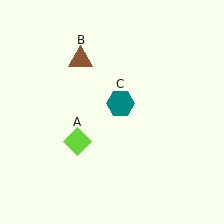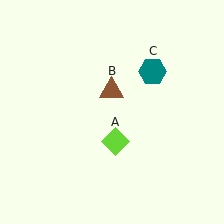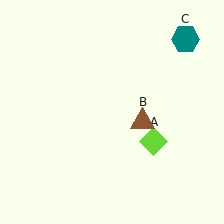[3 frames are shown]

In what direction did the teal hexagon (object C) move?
The teal hexagon (object C) moved up and to the right.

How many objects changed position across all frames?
3 objects changed position: lime diamond (object A), brown triangle (object B), teal hexagon (object C).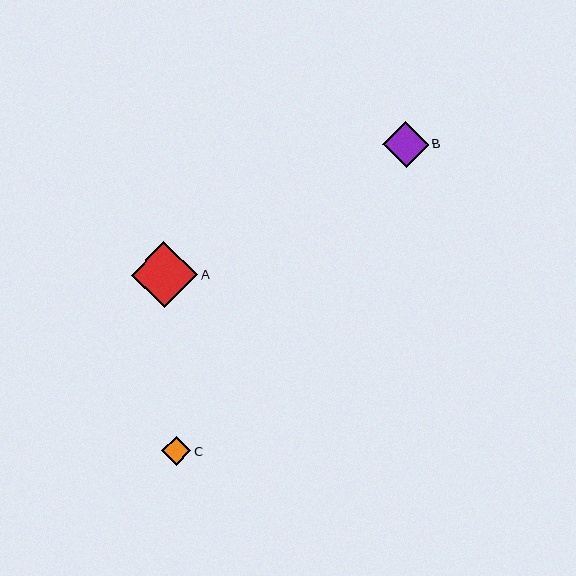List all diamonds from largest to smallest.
From largest to smallest: A, B, C.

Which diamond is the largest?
Diamond A is the largest with a size of approximately 66 pixels.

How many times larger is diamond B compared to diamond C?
Diamond B is approximately 1.6 times the size of diamond C.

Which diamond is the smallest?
Diamond C is the smallest with a size of approximately 29 pixels.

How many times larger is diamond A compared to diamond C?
Diamond A is approximately 2.3 times the size of diamond C.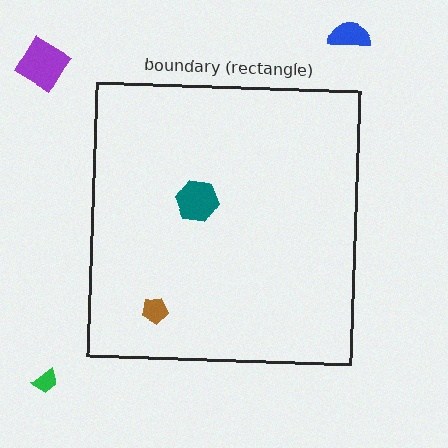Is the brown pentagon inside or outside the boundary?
Inside.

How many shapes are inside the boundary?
2 inside, 3 outside.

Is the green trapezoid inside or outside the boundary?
Outside.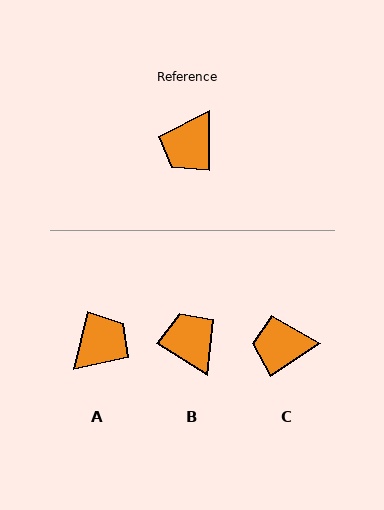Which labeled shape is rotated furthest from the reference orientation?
A, about 165 degrees away.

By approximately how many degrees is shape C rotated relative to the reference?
Approximately 57 degrees clockwise.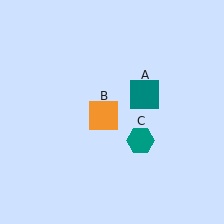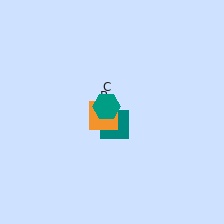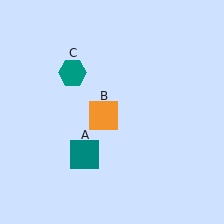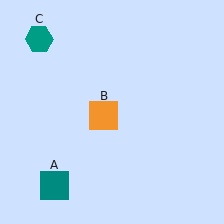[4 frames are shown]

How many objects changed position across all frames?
2 objects changed position: teal square (object A), teal hexagon (object C).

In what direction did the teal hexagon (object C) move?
The teal hexagon (object C) moved up and to the left.